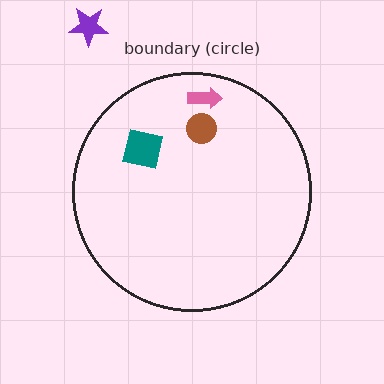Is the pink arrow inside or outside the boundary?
Inside.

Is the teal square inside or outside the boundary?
Inside.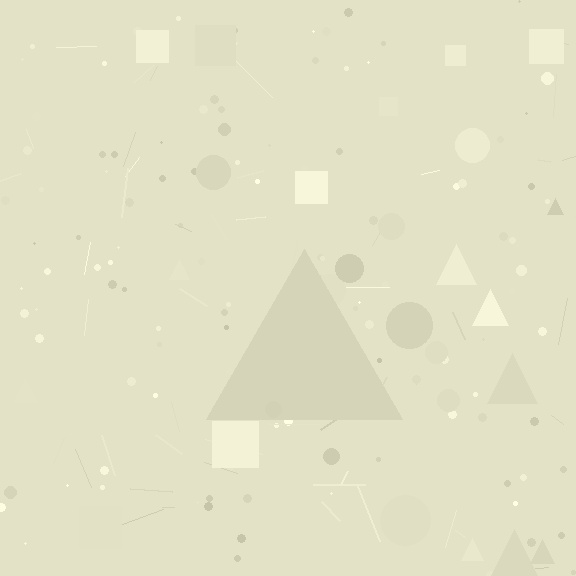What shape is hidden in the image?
A triangle is hidden in the image.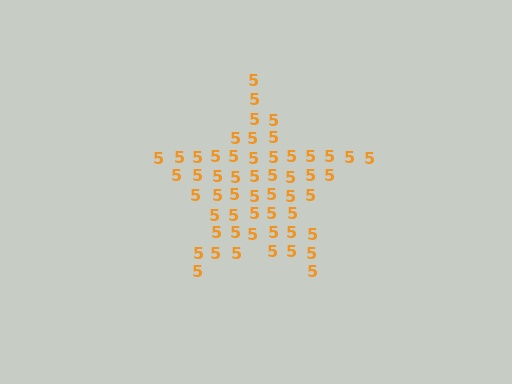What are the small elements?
The small elements are digit 5's.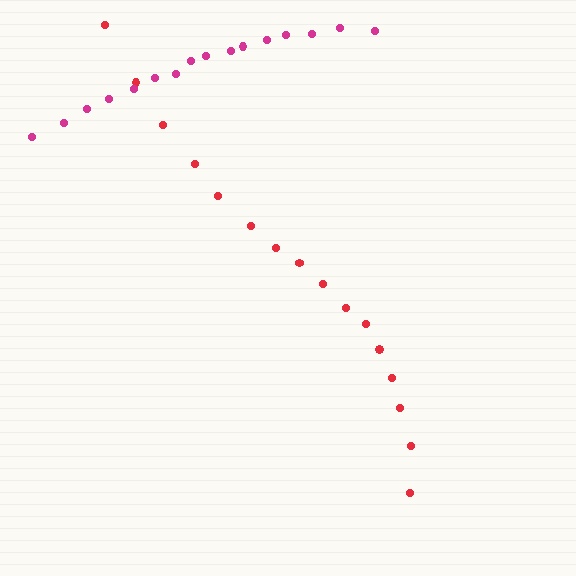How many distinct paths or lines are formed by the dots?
There are 2 distinct paths.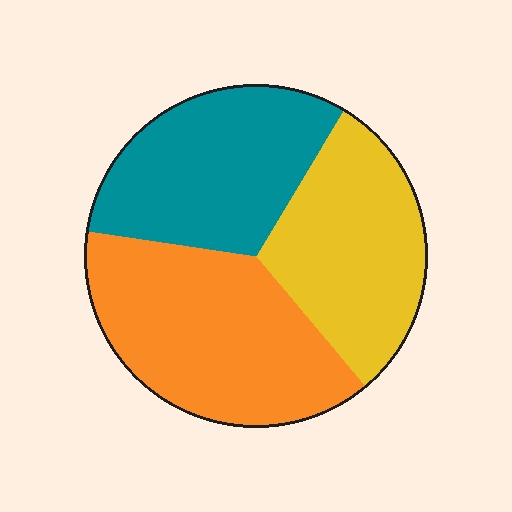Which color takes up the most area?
Orange, at roughly 40%.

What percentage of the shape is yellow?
Yellow takes up between a quarter and a half of the shape.